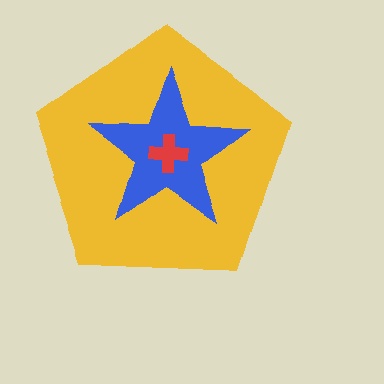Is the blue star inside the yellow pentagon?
Yes.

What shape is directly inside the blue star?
The red cross.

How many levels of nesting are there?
3.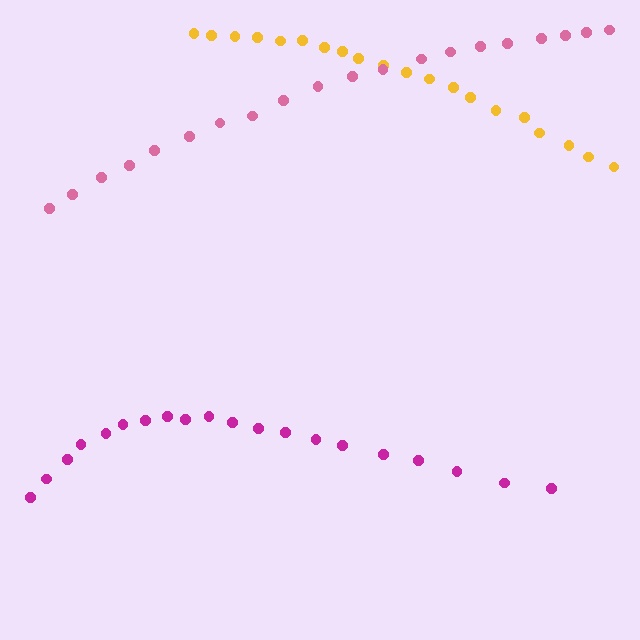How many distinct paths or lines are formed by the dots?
There are 3 distinct paths.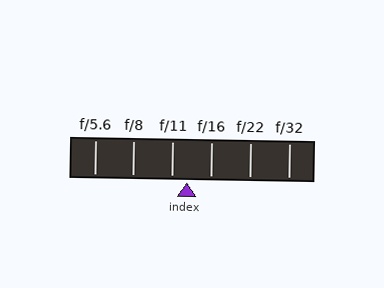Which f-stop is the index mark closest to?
The index mark is closest to f/11.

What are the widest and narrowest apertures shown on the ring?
The widest aperture shown is f/5.6 and the narrowest is f/32.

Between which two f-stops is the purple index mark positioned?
The index mark is between f/11 and f/16.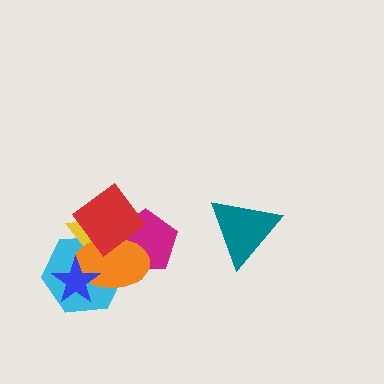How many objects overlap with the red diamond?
4 objects overlap with the red diamond.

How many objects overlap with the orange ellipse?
5 objects overlap with the orange ellipse.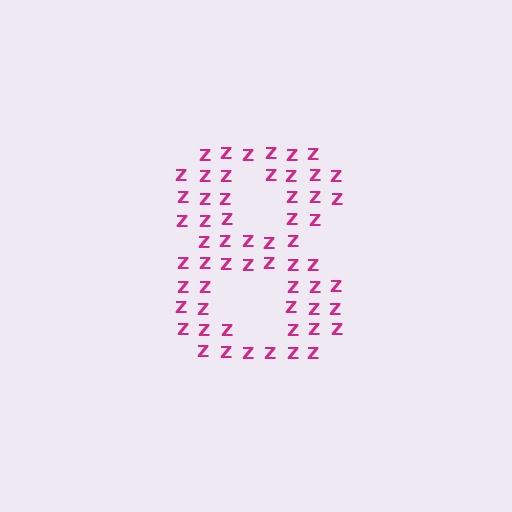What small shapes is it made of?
It is made of small letter Z's.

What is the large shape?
The large shape is the digit 8.